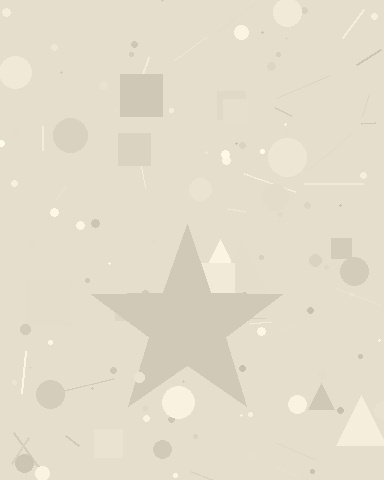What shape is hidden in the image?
A star is hidden in the image.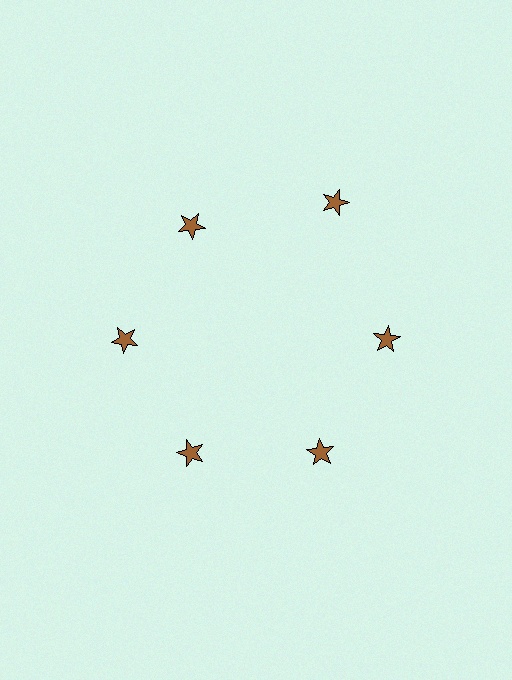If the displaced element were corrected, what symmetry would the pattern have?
It would have 6-fold rotational symmetry — the pattern would map onto itself every 60 degrees.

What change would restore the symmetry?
The symmetry would be restored by moving it inward, back onto the ring so that all 6 stars sit at equal angles and equal distance from the center.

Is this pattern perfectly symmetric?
No. The 6 brown stars are arranged in a ring, but one element near the 1 o'clock position is pushed outward from the center, breaking the 6-fold rotational symmetry.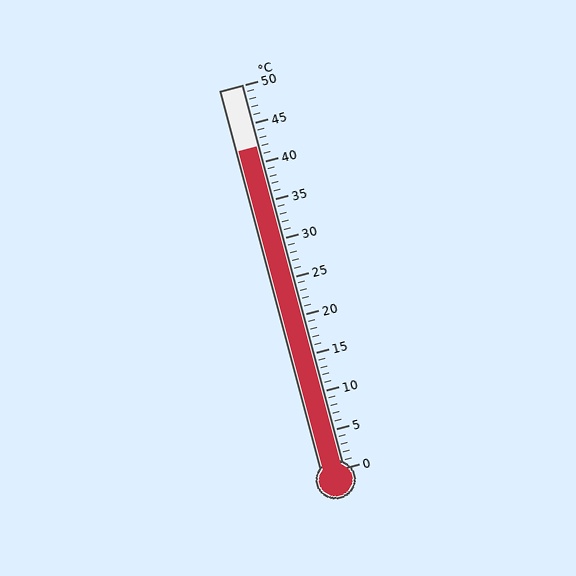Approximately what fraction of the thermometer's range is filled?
The thermometer is filled to approximately 85% of its range.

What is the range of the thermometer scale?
The thermometer scale ranges from 0°C to 50°C.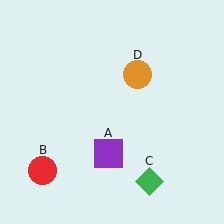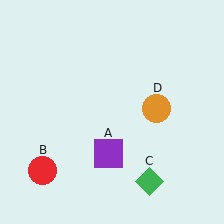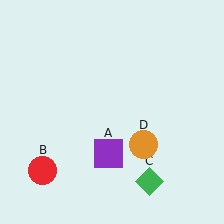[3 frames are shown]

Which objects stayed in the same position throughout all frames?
Purple square (object A) and red circle (object B) and green diamond (object C) remained stationary.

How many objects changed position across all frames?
1 object changed position: orange circle (object D).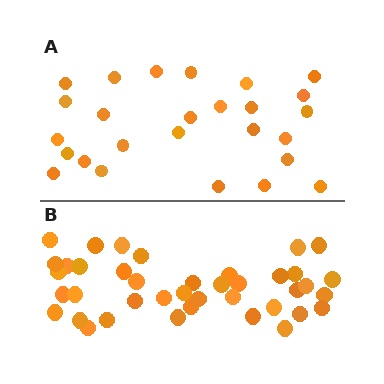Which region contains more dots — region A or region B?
Region B (the bottom region) has more dots.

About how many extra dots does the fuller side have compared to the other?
Region B has approximately 15 more dots than region A.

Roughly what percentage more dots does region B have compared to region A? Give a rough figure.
About 55% more.